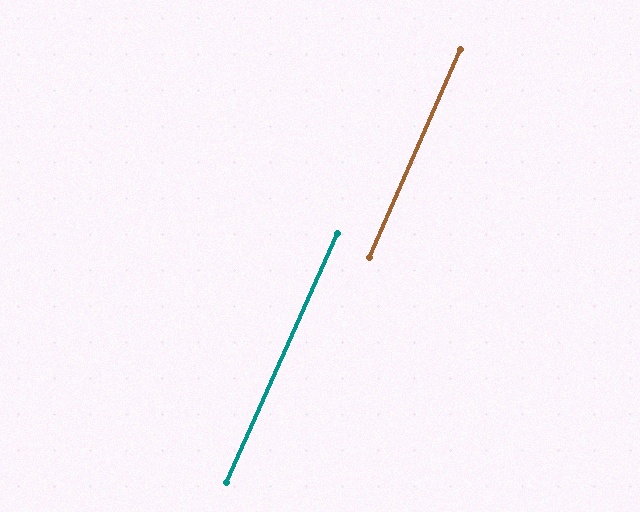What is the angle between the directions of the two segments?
Approximately 0 degrees.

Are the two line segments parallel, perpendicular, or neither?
Parallel — their directions differ by only 0.4°.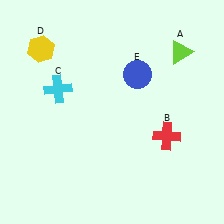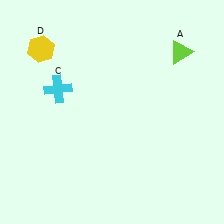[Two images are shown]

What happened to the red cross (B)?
The red cross (B) was removed in Image 2. It was in the bottom-right area of Image 1.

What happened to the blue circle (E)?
The blue circle (E) was removed in Image 2. It was in the top-right area of Image 1.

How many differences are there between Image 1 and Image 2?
There are 2 differences between the two images.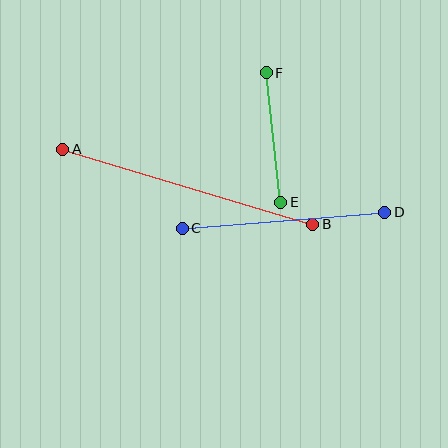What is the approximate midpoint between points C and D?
The midpoint is at approximately (283, 220) pixels.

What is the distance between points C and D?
The distance is approximately 203 pixels.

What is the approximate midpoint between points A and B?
The midpoint is at approximately (188, 187) pixels.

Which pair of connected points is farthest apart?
Points A and B are farthest apart.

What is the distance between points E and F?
The distance is approximately 130 pixels.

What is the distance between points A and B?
The distance is approximately 261 pixels.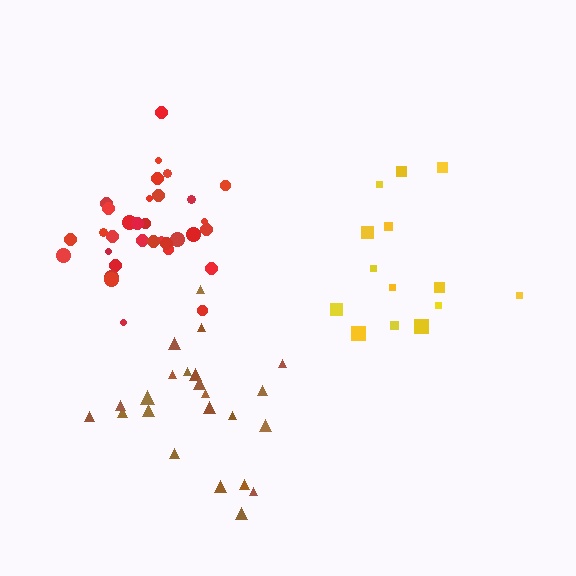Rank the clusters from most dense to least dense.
red, brown, yellow.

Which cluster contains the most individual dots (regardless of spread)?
Red (33).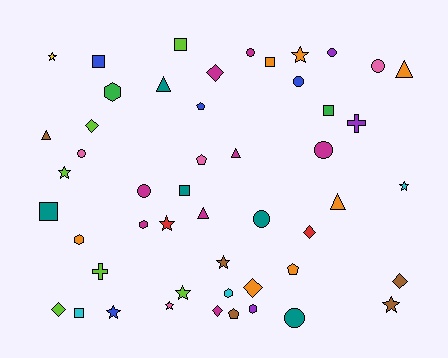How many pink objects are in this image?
There are 4 pink objects.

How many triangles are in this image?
There are 6 triangles.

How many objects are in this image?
There are 50 objects.